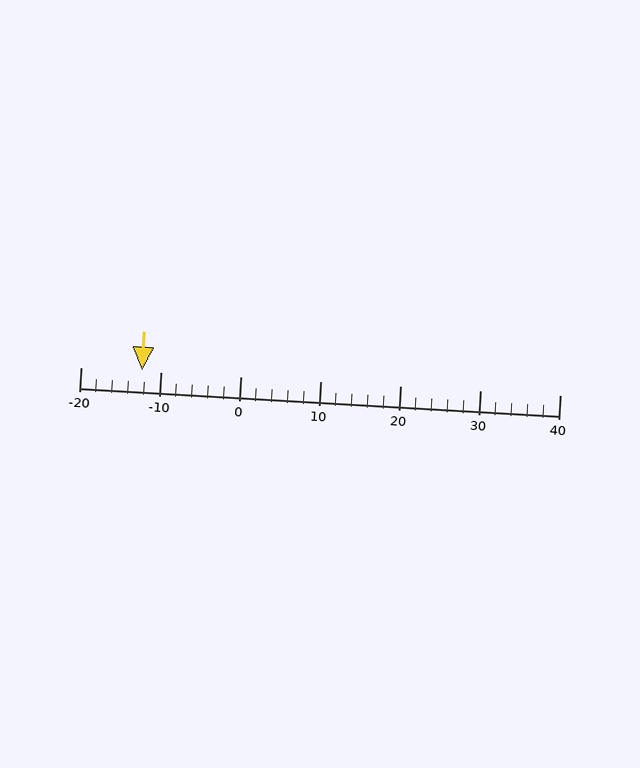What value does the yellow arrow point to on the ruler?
The yellow arrow points to approximately -12.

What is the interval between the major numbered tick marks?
The major tick marks are spaced 10 units apart.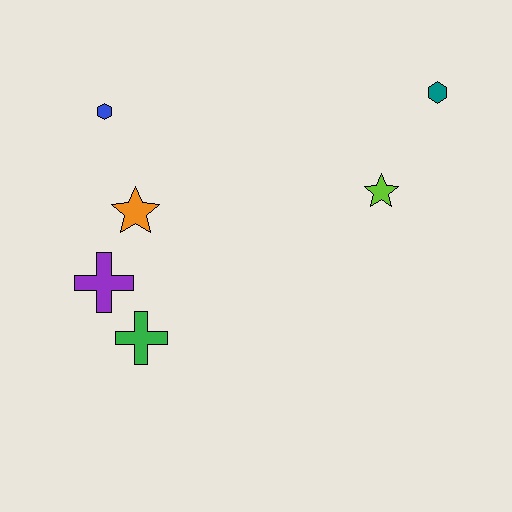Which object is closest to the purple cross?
The green cross is closest to the purple cross.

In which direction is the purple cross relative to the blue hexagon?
The purple cross is below the blue hexagon.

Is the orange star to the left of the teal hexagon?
Yes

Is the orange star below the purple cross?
No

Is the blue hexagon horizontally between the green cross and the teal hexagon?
No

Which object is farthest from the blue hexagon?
The teal hexagon is farthest from the blue hexagon.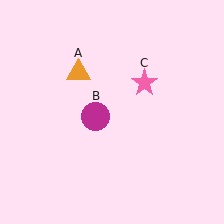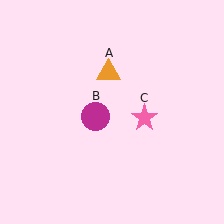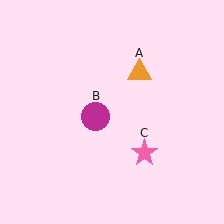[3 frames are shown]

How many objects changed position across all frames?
2 objects changed position: orange triangle (object A), pink star (object C).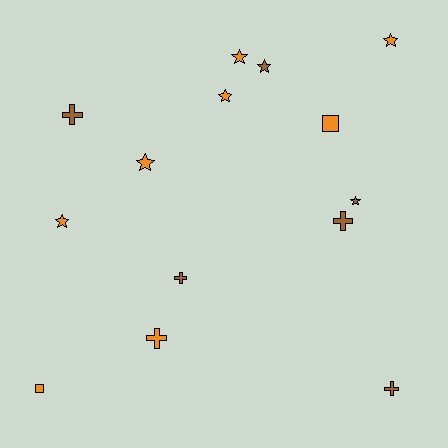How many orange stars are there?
There are 5 orange stars.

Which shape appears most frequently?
Star, with 7 objects.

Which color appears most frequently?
Orange, with 8 objects.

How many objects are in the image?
There are 14 objects.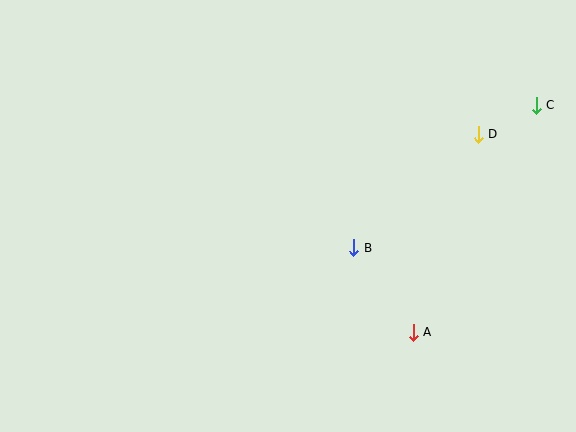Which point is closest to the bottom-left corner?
Point B is closest to the bottom-left corner.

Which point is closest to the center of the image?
Point B at (354, 247) is closest to the center.